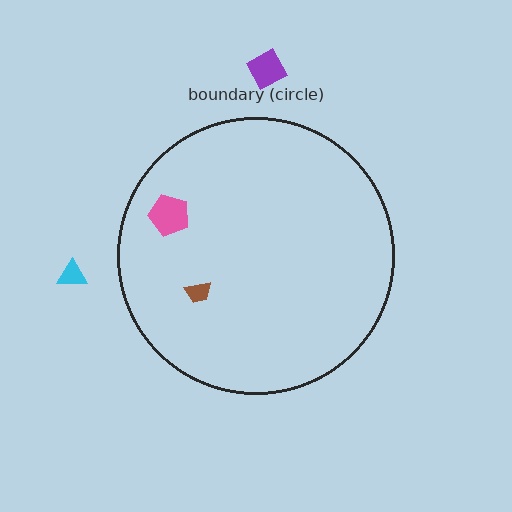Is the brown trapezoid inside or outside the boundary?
Inside.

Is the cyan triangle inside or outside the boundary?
Outside.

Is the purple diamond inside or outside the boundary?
Outside.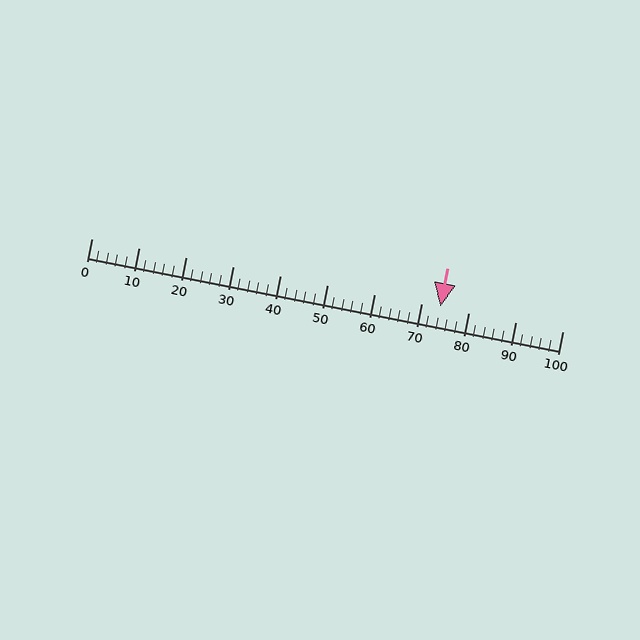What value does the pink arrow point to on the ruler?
The pink arrow points to approximately 74.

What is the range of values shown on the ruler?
The ruler shows values from 0 to 100.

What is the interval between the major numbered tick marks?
The major tick marks are spaced 10 units apart.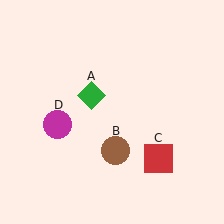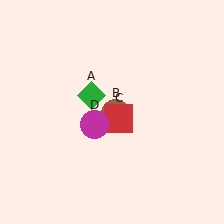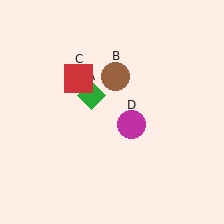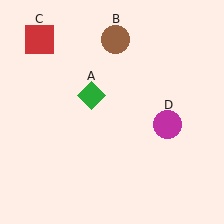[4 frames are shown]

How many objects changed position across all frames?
3 objects changed position: brown circle (object B), red square (object C), magenta circle (object D).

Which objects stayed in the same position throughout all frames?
Green diamond (object A) remained stationary.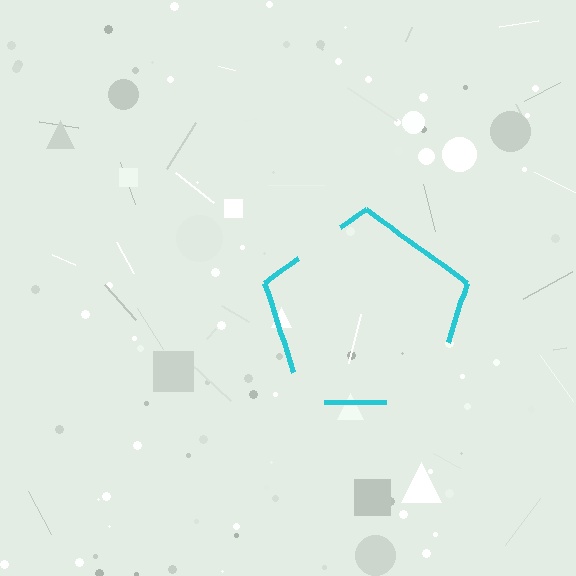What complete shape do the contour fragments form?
The contour fragments form a pentagon.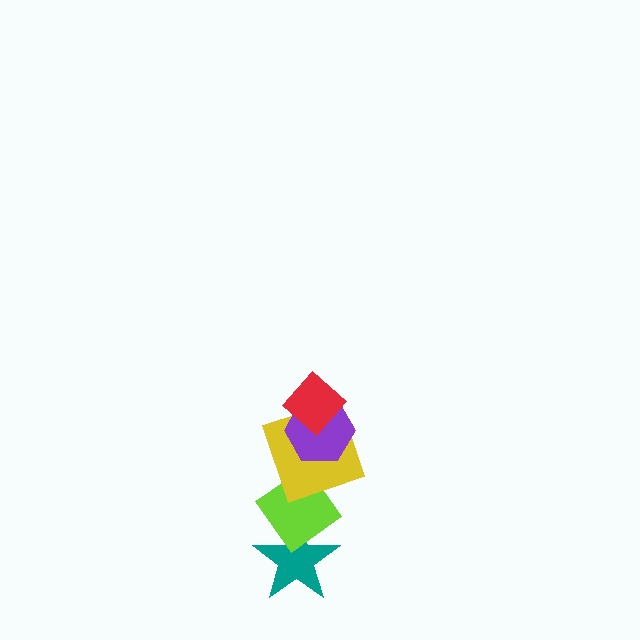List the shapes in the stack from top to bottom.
From top to bottom: the red diamond, the purple hexagon, the yellow square, the lime diamond, the teal star.